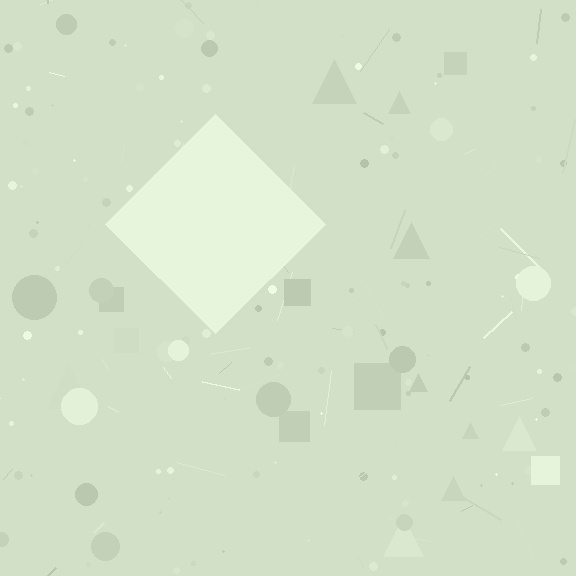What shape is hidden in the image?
A diamond is hidden in the image.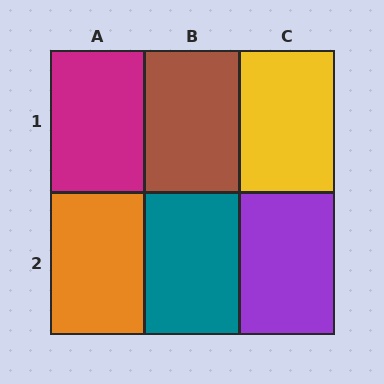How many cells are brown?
1 cell is brown.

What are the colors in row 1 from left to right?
Magenta, brown, yellow.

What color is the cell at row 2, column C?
Purple.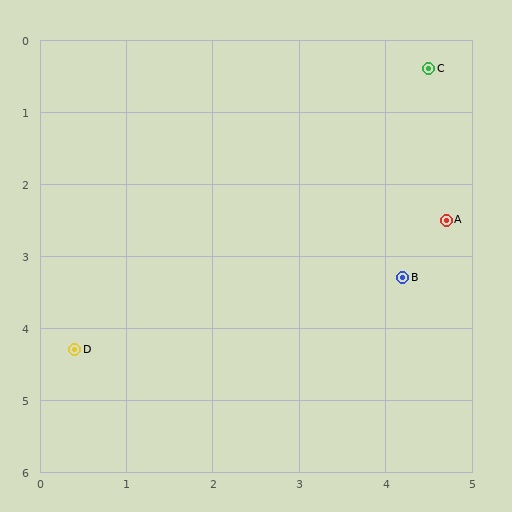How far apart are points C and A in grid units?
Points C and A are about 2.1 grid units apart.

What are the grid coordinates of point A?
Point A is at approximately (4.7, 2.5).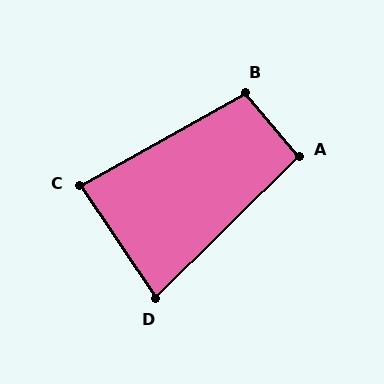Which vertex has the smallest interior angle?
D, at approximately 79 degrees.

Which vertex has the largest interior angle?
B, at approximately 101 degrees.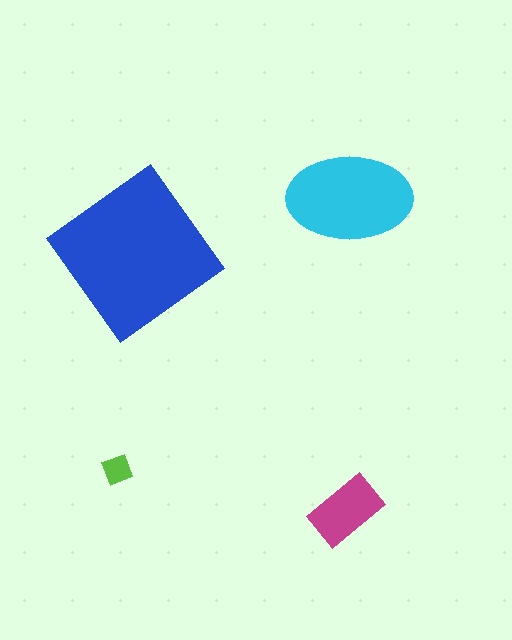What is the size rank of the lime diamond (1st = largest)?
4th.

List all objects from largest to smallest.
The blue diamond, the cyan ellipse, the magenta rectangle, the lime diamond.